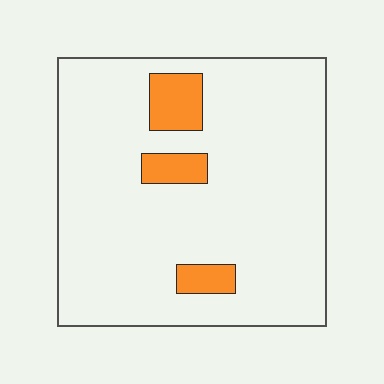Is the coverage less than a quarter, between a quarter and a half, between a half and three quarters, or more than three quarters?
Less than a quarter.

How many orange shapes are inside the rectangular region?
3.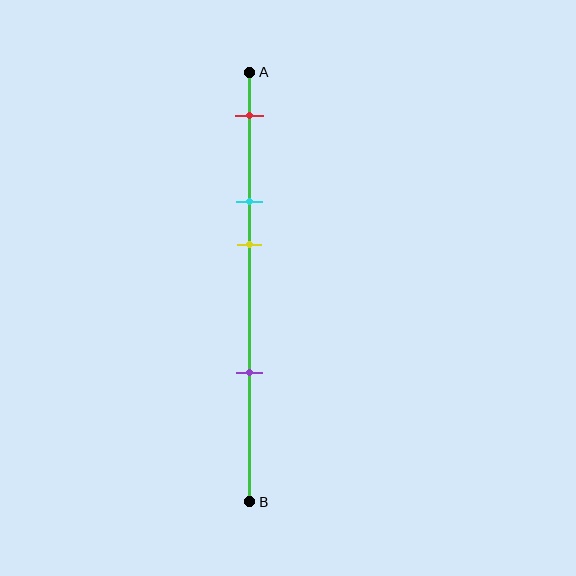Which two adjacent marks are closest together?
The cyan and yellow marks are the closest adjacent pair.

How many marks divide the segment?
There are 4 marks dividing the segment.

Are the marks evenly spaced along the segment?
No, the marks are not evenly spaced.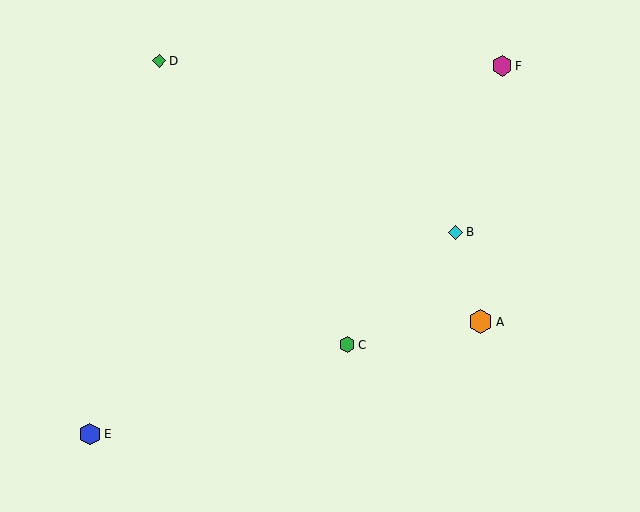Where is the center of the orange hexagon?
The center of the orange hexagon is at (481, 322).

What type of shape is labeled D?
Shape D is a green diamond.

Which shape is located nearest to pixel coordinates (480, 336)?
The orange hexagon (labeled A) at (481, 322) is nearest to that location.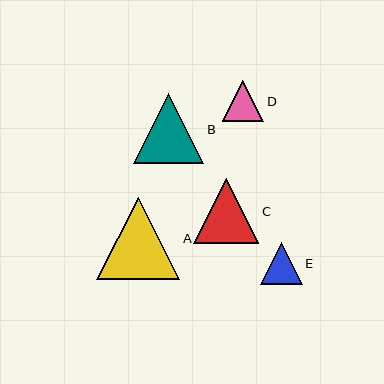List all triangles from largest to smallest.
From largest to smallest: A, B, C, E, D.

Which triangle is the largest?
Triangle A is the largest with a size of approximately 83 pixels.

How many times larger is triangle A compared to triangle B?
Triangle A is approximately 1.2 times the size of triangle B.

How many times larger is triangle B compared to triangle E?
Triangle B is approximately 1.7 times the size of triangle E.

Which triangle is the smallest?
Triangle D is the smallest with a size of approximately 41 pixels.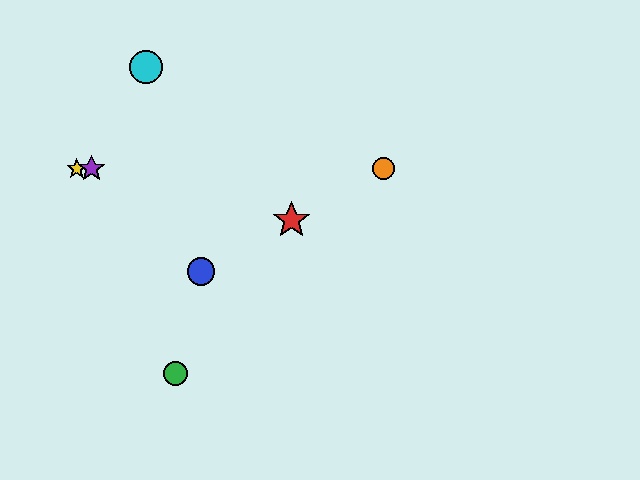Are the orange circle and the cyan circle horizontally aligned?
No, the orange circle is at y≈169 and the cyan circle is at y≈67.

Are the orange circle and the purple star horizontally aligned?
Yes, both are at y≈169.